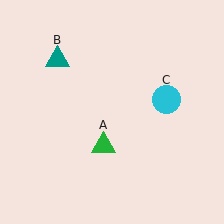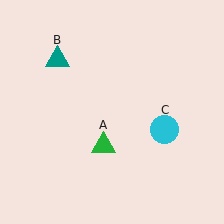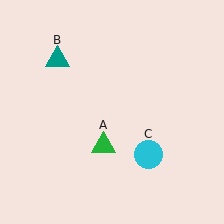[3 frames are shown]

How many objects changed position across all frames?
1 object changed position: cyan circle (object C).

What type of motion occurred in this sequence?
The cyan circle (object C) rotated clockwise around the center of the scene.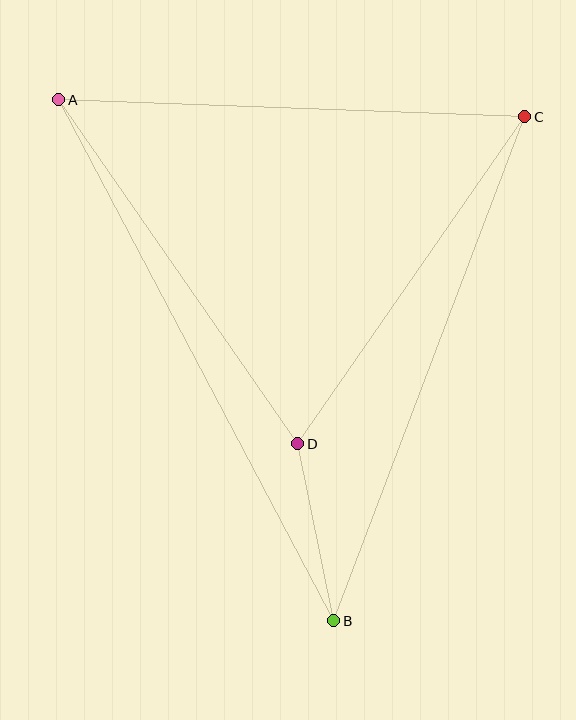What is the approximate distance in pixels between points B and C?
The distance between B and C is approximately 539 pixels.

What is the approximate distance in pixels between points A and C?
The distance between A and C is approximately 466 pixels.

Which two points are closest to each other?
Points B and D are closest to each other.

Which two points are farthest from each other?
Points A and B are farthest from each other.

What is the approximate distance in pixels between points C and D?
The distance between C and D is approximately 398 pixels.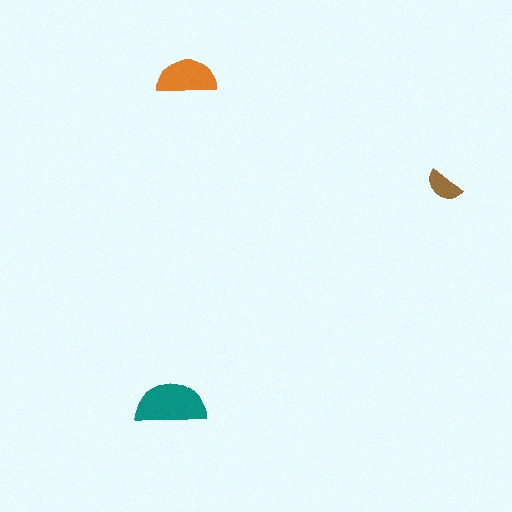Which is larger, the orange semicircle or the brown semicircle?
The orange one.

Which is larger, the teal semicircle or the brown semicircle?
The teal one.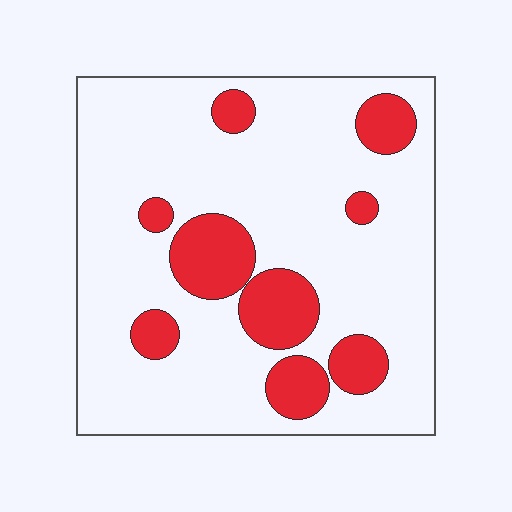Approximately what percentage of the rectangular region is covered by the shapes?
Approximately 20%.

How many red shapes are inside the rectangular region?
9.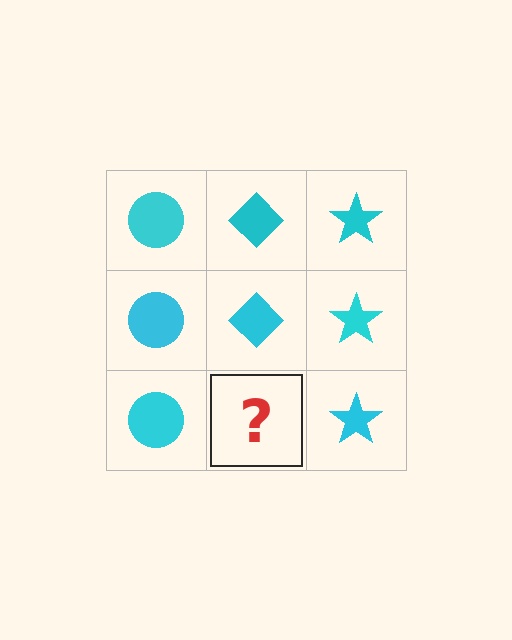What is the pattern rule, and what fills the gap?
The rule is that each column has a consistent shape. The gap should be filled with a cyan diamond.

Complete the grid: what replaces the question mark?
The question mark should be replaced with a cyan diamond.